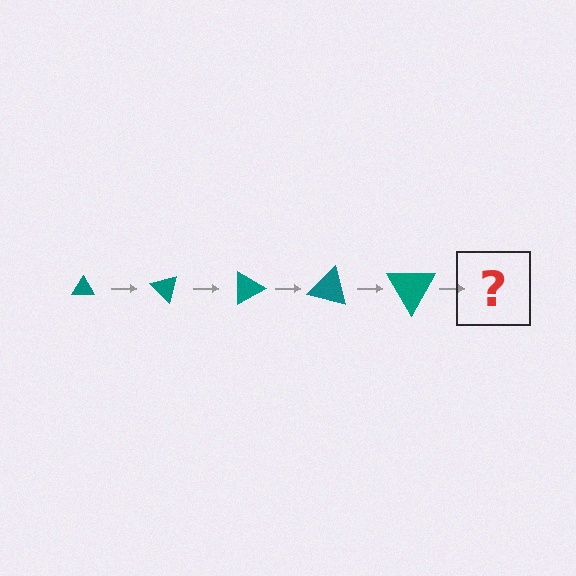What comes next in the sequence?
The next element should be a triangle, larger than the previous one and rotated 225 degrees from the start.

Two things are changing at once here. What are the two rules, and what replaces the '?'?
The two rules are that the triangle grows larger each step and it rotates 45 degrees each step. The '?' should be a triangle, larger than the previous one and rotated 225 degrees from the start.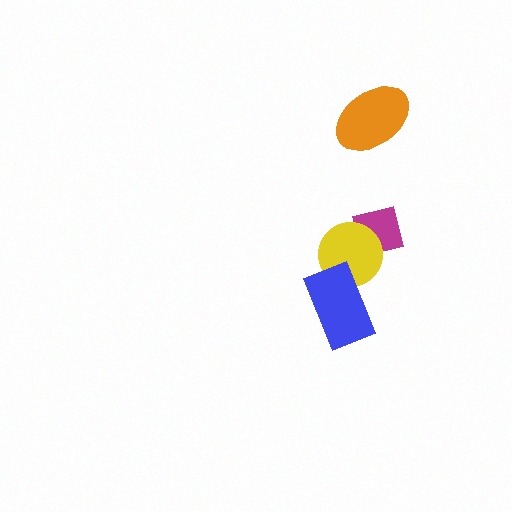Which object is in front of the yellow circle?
The blue rectangle is in front of the yellow circle.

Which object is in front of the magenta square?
The yellow circle is in front of the magenta square.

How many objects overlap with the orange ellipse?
0 objects overlap with the orange ellipse.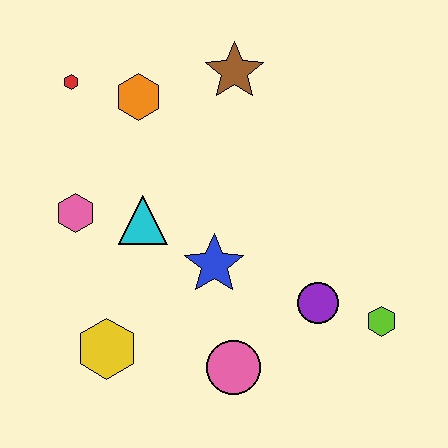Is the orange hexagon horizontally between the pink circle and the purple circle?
No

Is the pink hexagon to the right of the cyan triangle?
No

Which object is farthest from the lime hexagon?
The red hexagon is farthest from the lime hexagon.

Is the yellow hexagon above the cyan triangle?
No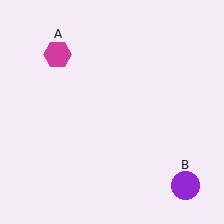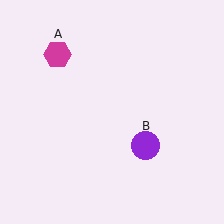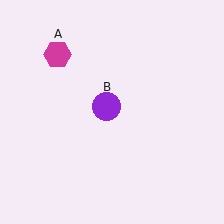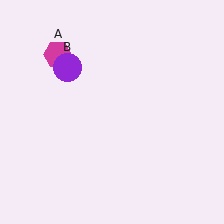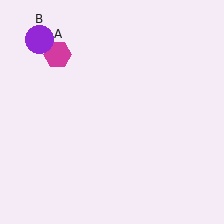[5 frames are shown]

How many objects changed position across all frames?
1 object changed position: purple circle (object B).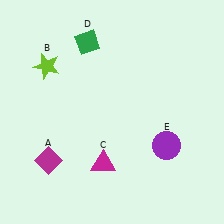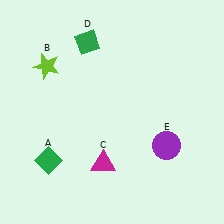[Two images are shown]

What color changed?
The diamond (A) changed from magenta in Image 1 to green in Image 2.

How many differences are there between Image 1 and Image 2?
There is 1 difference between the two images.